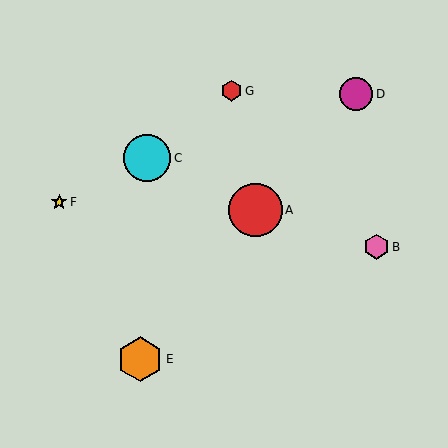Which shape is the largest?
The red circle (labeled A) is the largest.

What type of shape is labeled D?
Shape D is a magenta circle.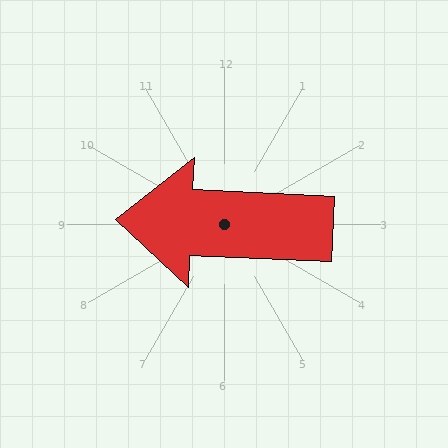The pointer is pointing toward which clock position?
Roughly 9 o'clock.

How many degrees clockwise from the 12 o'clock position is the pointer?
Approximately 273 degrees.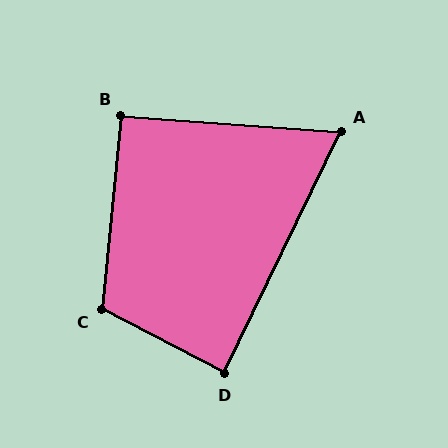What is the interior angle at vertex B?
Approximately 92 degrees (approximately right).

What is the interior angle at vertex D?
Approximately 88 degrees (approximately right).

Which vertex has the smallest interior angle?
A, at approximately 68 degrees.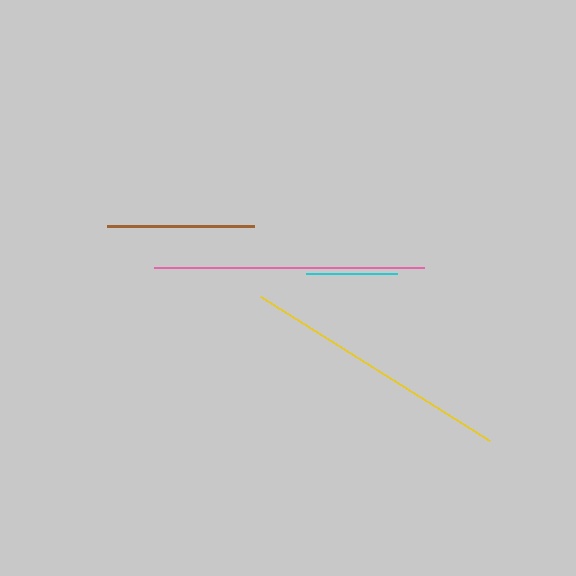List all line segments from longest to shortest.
From longest to shortest: yellow, pink, brown, cyan.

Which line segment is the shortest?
The cyan line is the shortest at approximately 91 pixels.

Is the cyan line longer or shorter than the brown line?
The brown line is longer than the cyan line.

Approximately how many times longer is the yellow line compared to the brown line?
The yellow line is approximately 1.8 times the length of the brown line.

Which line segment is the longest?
The yellow line is the longest at approximately 271 pixels.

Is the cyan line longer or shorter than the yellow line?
The yellow line is longer than the cyan line.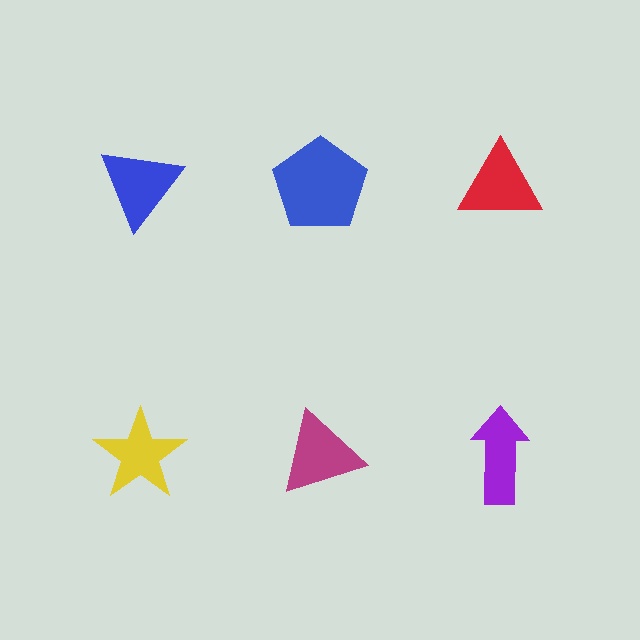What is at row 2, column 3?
A purple arrow.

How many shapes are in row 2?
3 shapes.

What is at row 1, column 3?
A red triangle.